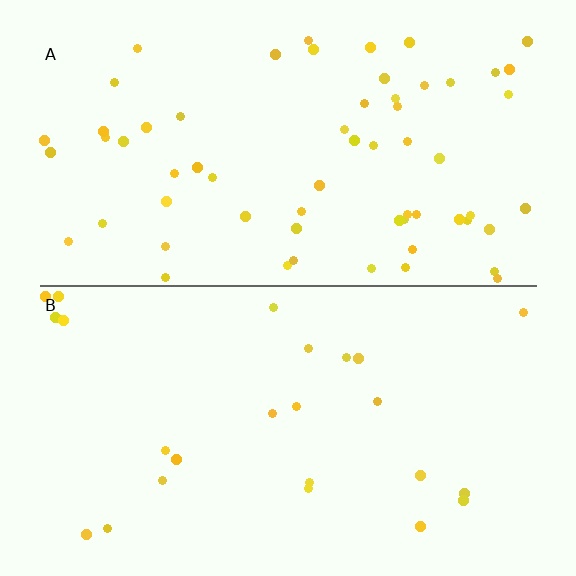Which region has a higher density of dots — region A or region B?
A (the top).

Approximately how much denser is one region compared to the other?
Approximately 2.5× — region A over region B.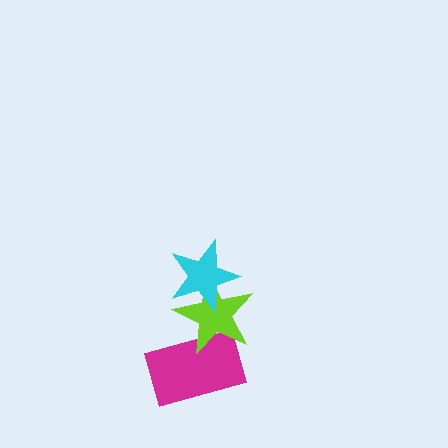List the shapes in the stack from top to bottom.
From top to bottom: the cyan star, the lime star, the magenta rectangle.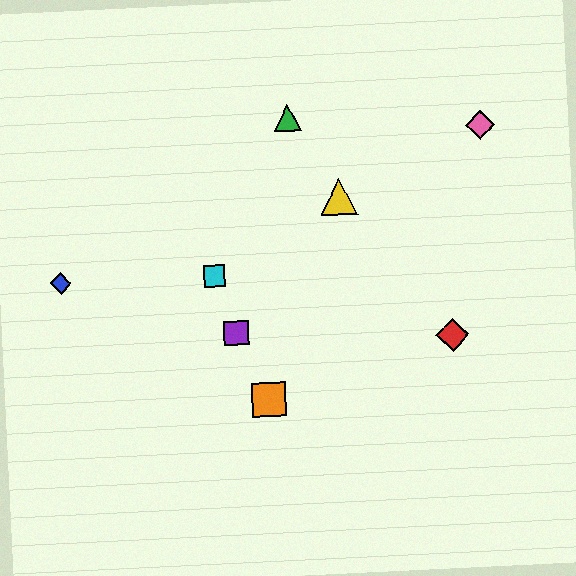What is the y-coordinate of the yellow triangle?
The yellow triangle is at y≈197.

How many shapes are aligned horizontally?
2 shapes (the blue diamond, the cyan square) are aligned horizontally.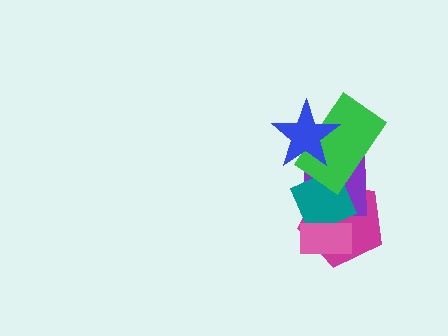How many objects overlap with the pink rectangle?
3 objects overlap with the pink rectangle.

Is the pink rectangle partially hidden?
No, no other shape covers it.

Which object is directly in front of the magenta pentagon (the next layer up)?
The purple square is directly in front of the magenta pentagon.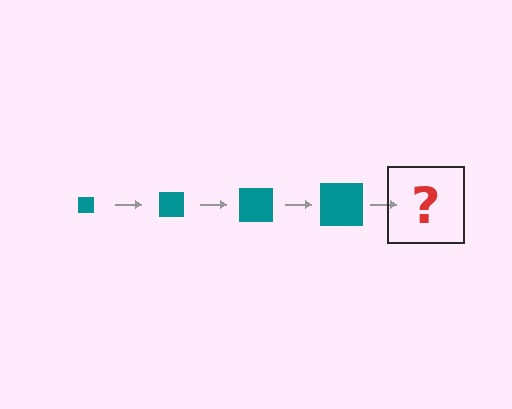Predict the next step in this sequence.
The next step is a teal square, larger than the previous one.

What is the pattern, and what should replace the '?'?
The pattern is that the square gets progressively larger each step. The '?' should be a teal square, larger than the previous one.